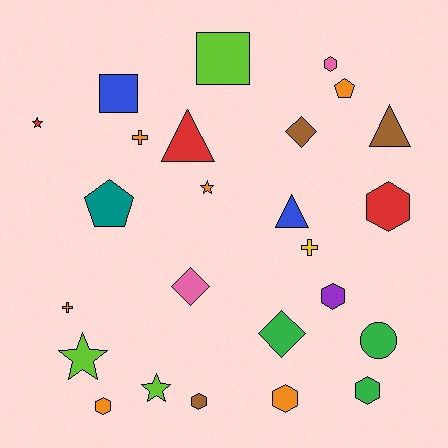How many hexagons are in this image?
There are 7 hexagons.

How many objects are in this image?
There are 25 objects.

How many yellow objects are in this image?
There is 1 yellow object.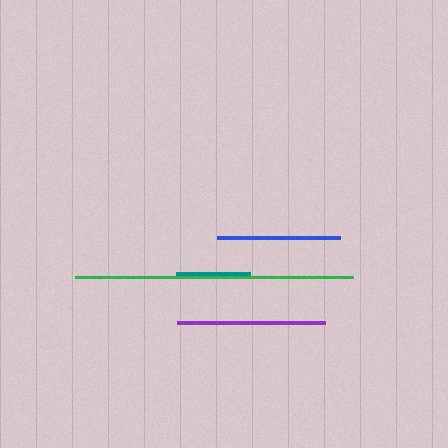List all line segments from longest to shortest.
From longest to shortest: green, purple, blue, teal.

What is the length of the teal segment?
The teal segment is approximately 74 pixels long.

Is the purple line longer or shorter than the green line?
The green line is longer than the purple line.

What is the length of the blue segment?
The blue segment is approximately 123 pixels long.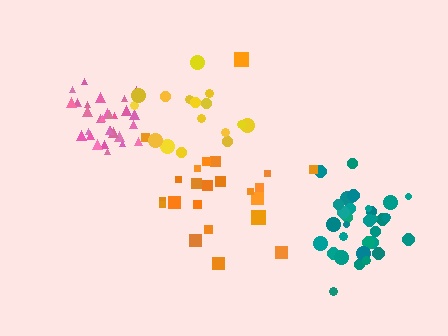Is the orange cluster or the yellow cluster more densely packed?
Yellow.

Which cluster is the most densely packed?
Pink.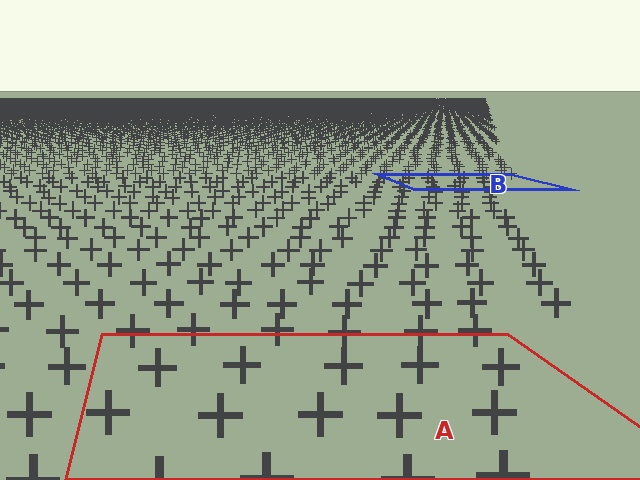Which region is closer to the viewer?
Region A is closer. The texture elements there are larger and more spread out.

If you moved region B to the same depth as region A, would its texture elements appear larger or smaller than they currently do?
They would appear larger. At a closer depth, the same texture elements are projected at a bigger on-screen size.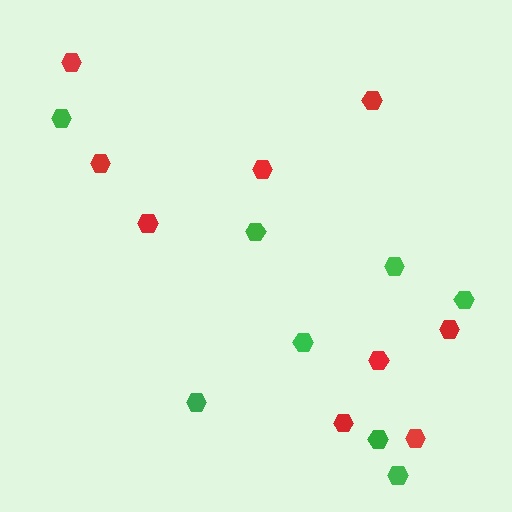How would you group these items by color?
There are 2 groups: one group of green hexagons (8) and one group of red hexagons (9).